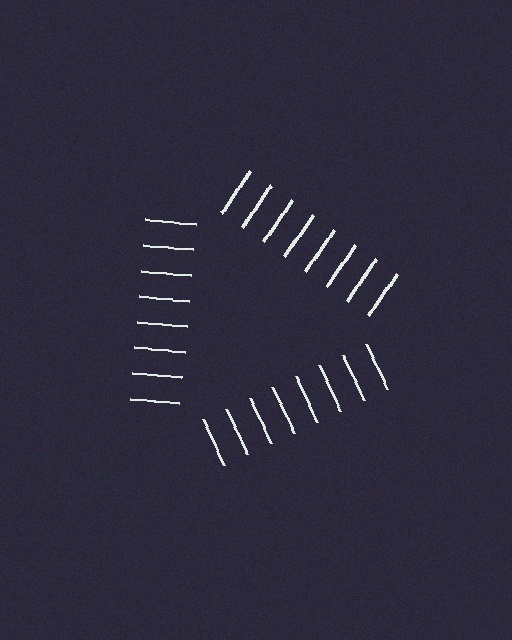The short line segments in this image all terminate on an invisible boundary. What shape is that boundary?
An illusory triangle — the line segments terminate on its edges but no continuous stroke is drawn.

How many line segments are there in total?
24 — 8 along each of the 3 edges.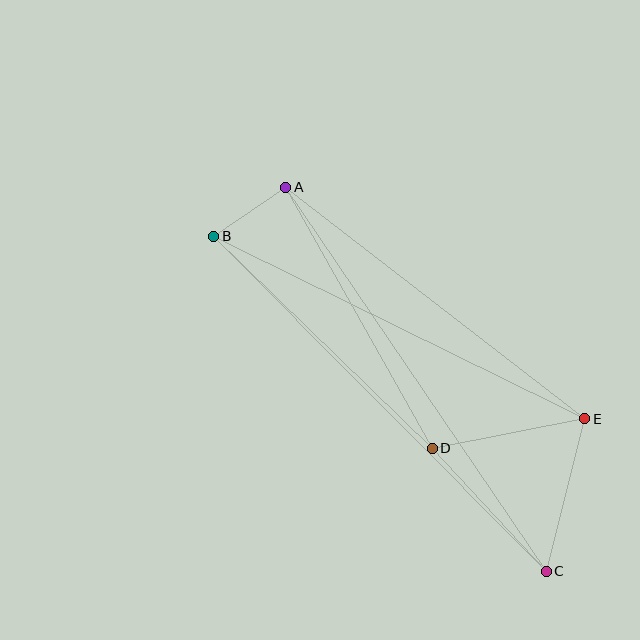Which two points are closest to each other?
Points A and B are closest to each other.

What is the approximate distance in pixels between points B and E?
The distance between B and E is approximately 413 pixels.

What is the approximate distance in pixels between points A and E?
The distance between A and E is approximately 378 pixels.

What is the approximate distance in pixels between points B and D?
The distance between B and D is approximately 304 pixels.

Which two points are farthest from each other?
Points B and C are farthest from each other.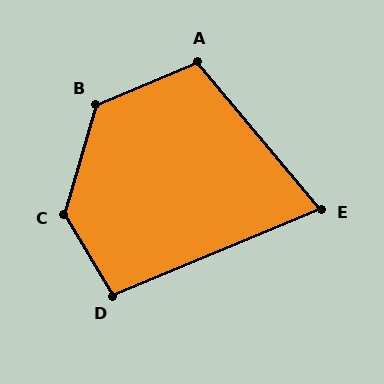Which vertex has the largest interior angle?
C, at approximately 132 degrees.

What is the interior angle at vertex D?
Approximately 99 degrees (obtuse).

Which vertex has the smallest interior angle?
E, at approximately 73 degrees.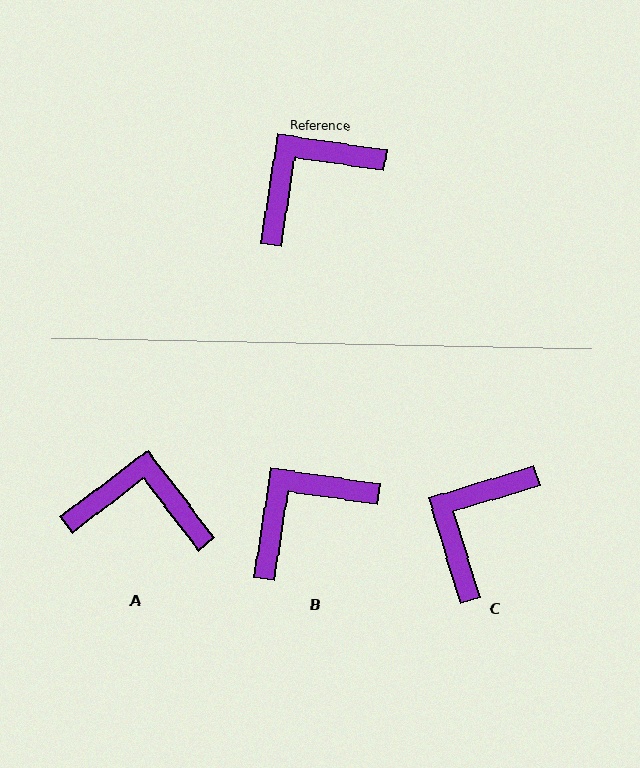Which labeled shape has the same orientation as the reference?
B.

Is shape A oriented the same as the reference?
No, it is off by about 44 degrees.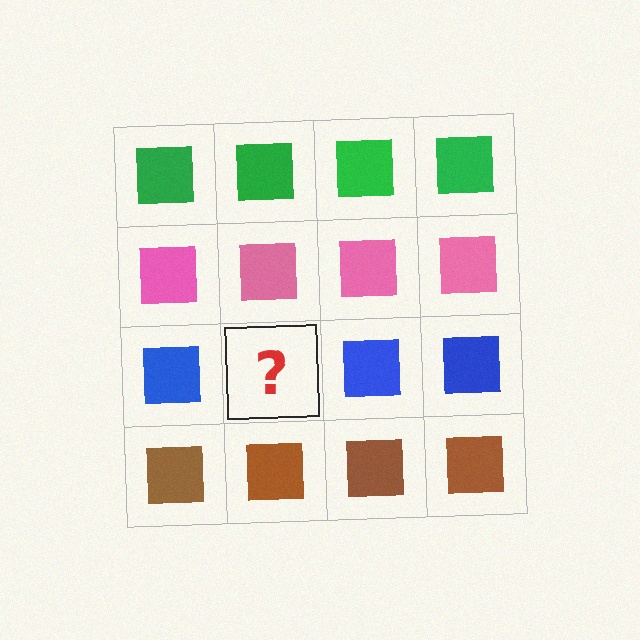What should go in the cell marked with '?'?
The missing cell should contain a blue square.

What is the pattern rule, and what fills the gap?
The rule is that each row has a consistent color. The gap should be filled with a blue square.